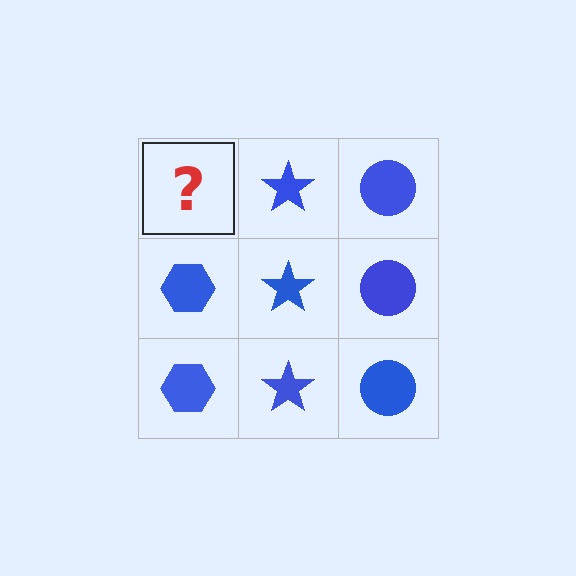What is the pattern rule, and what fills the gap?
The rule is that each column has a consistent shape. The gap should be filled with a blue hexagon.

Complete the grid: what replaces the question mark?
The question mark should be replaced with a blue hexagon.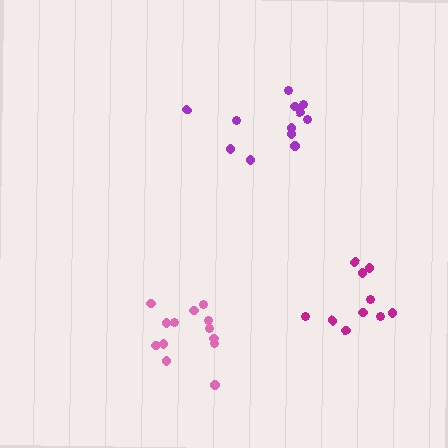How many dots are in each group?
Group 1: 10 dots, Group 2: 12 dots, Group 3: 13 dots (35 total).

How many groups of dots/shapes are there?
There are 3 groups.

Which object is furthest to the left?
The pink cluster is leftmost.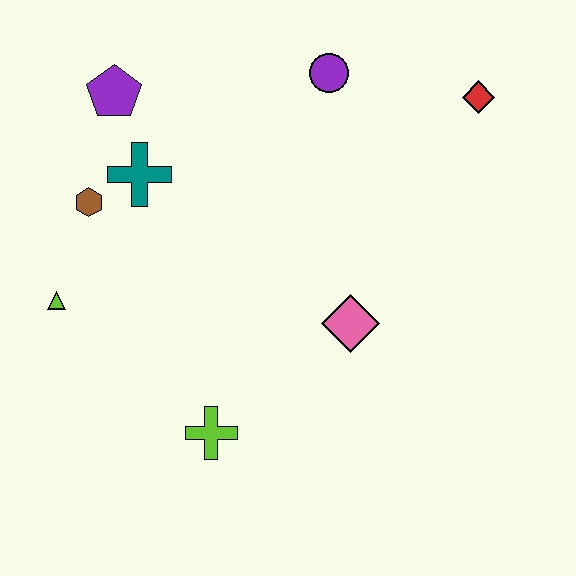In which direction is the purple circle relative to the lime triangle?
The purple circle is to the right of the lime triangle.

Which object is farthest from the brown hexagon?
The red diamond is farthest from the brown hexagon.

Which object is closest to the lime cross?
The pink diamond is closest to the lime cross.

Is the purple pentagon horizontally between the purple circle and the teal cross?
No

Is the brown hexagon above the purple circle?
No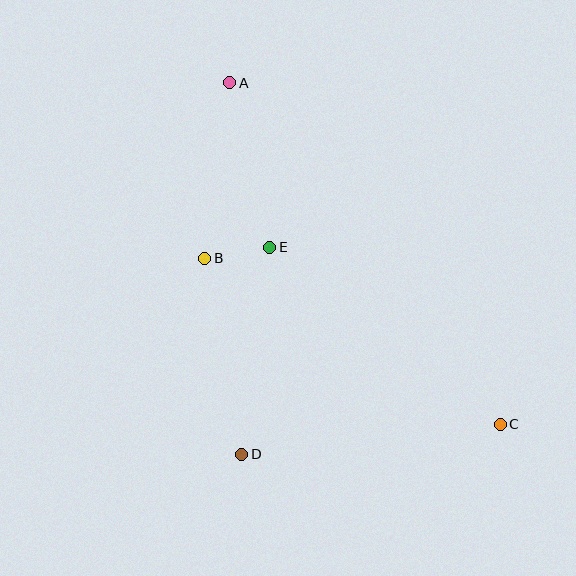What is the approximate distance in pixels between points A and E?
The distance between A and E is approximately 169 pixels.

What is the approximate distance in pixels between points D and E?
The distance between D and E is approximately 209 pixels.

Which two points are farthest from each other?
Points A and C are farthest from each other.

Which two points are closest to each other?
Points B and E are closest to each other.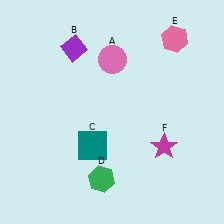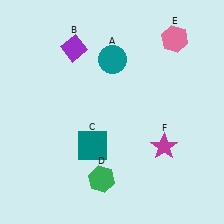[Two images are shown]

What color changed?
The circle (A) changed from pink in Image 1 to teal in Image 2.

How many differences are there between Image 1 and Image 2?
There is 1 difference between the two images.